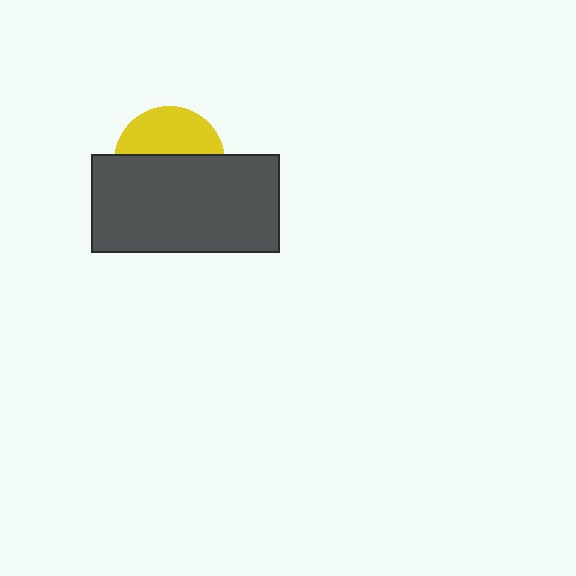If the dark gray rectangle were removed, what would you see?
You would see the complete yellow circle.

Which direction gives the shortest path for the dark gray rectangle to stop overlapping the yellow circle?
Moving down gives the shortest separation.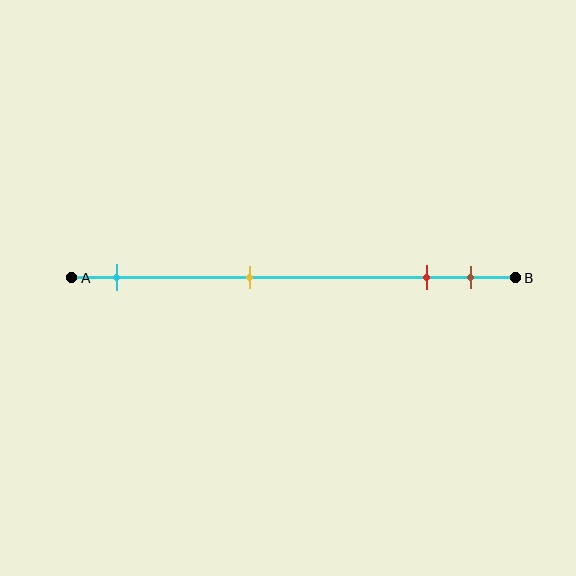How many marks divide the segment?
There are 4 marks dividing the segment.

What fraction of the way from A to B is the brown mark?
The brown mark is approximately 90% (0.9) of the way from A to B.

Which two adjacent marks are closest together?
The red and brown marks are the closest adjacent pair.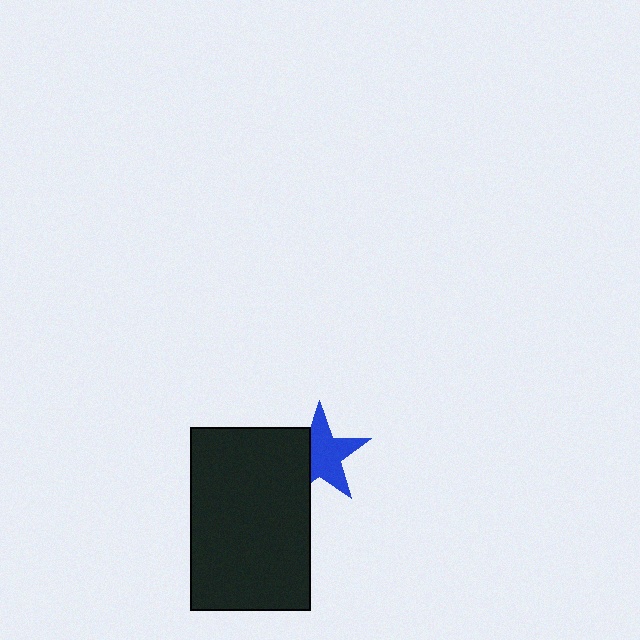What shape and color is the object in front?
The object in front is a black rectangle.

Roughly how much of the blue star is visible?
Most of it is visible (roughly 66%).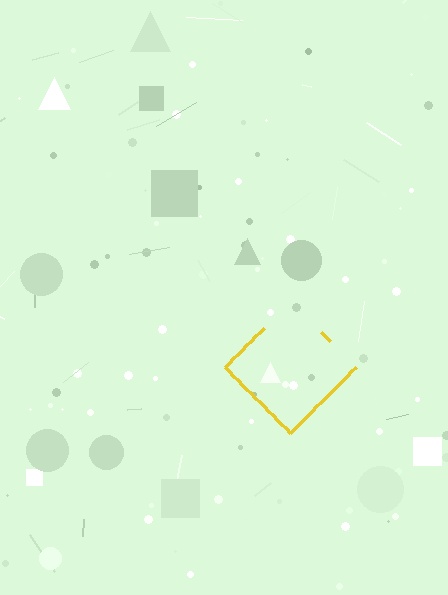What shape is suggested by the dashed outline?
The dashed outline suggests a diamond.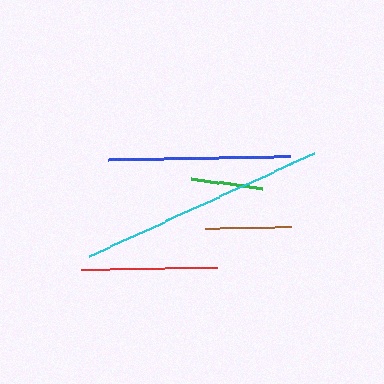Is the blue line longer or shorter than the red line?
The blue line is longer than the red line.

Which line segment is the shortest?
The green line is the shortest at approximately 72 pixels.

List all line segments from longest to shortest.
From longest to shortest: cyan, blue, red, brown, green.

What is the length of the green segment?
The green segment is approximately 72 pixels long.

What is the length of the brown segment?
The brown segment is approximately 86 pixels long.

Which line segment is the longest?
The cyan line is the longest at approximately 248 pixels.